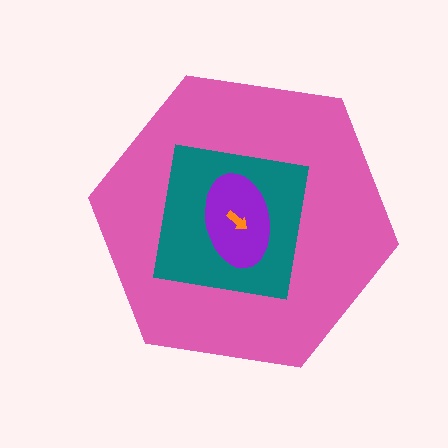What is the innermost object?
The orange arrow.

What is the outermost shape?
The pink hexagon.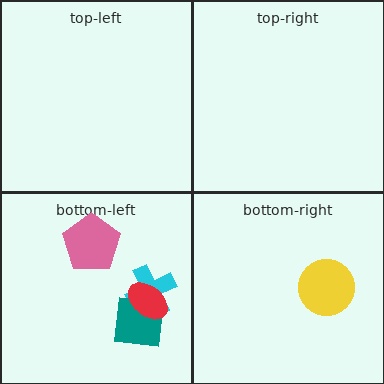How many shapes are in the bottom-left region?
4.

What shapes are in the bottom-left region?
The cyan cross, the teal square, the red ellipse, the pink pentagon.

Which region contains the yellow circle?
The bottom-right region.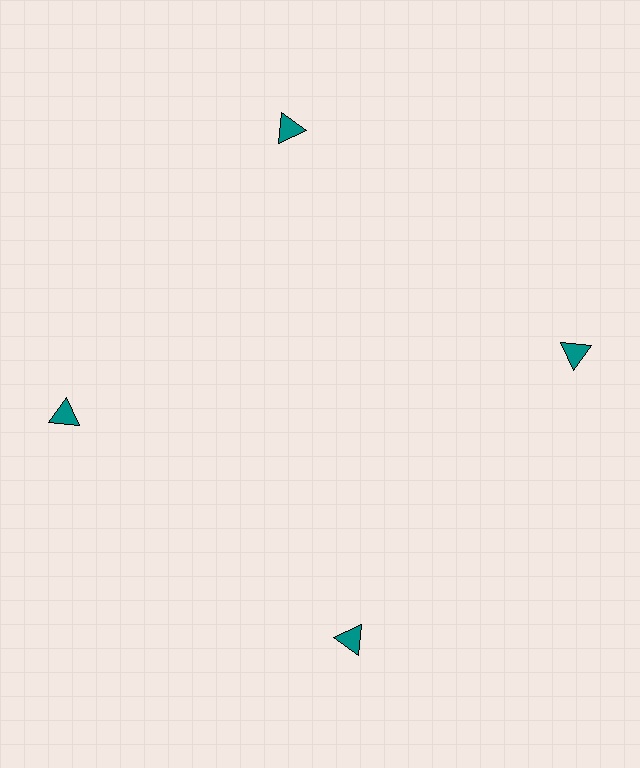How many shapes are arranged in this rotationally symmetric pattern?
There are 4 shapes, arranged in 4 groups of 1.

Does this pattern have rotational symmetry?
Yes, this pattern has 4-fold rotational symmetry. It looks the same after rotating 90 degrees around the center.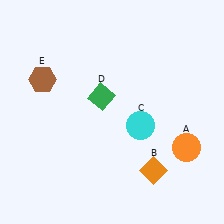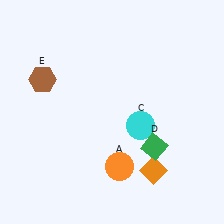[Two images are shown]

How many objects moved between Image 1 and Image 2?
2 objects moved between the two images.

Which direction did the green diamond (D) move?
The green diamond (D) moved right.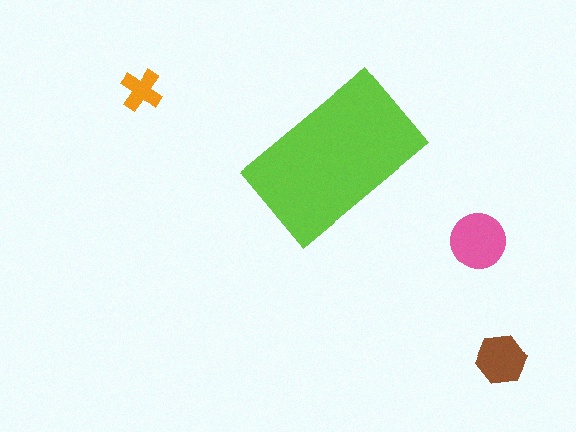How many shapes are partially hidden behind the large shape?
0 shapes are partially hidden.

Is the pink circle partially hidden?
No, the pink circle is fully visible.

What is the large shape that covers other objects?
A lime rectangle.